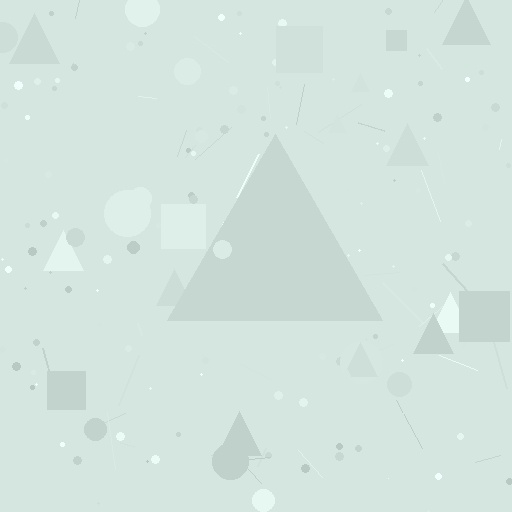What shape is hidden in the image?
A triangle is hidden in the image.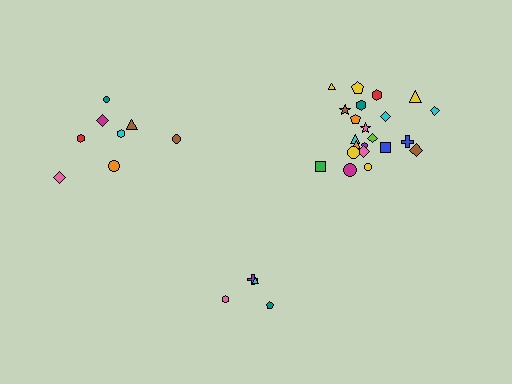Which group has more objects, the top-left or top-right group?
The top-right group.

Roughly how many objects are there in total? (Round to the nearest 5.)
Roughly 35 objects in total.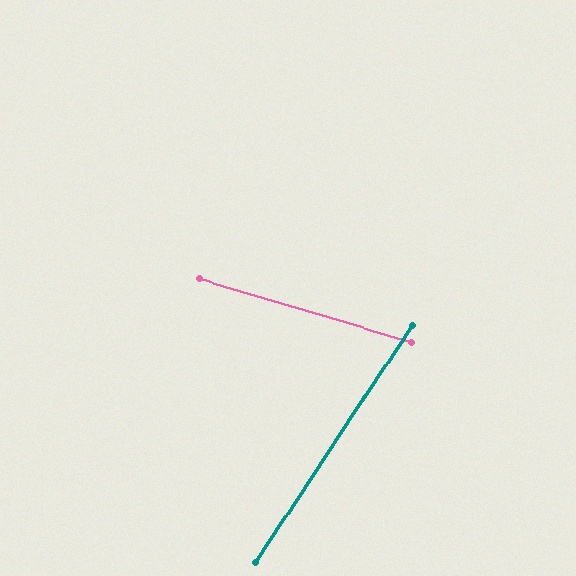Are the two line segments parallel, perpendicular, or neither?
Neither parallel nor perpendicular — they differ by about 73°.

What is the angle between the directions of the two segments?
Approximately 73 degrees.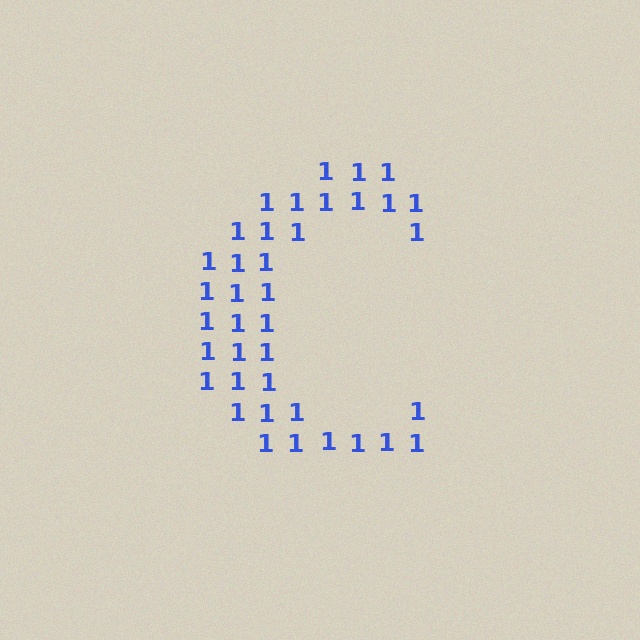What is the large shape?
The large shape is the letter C.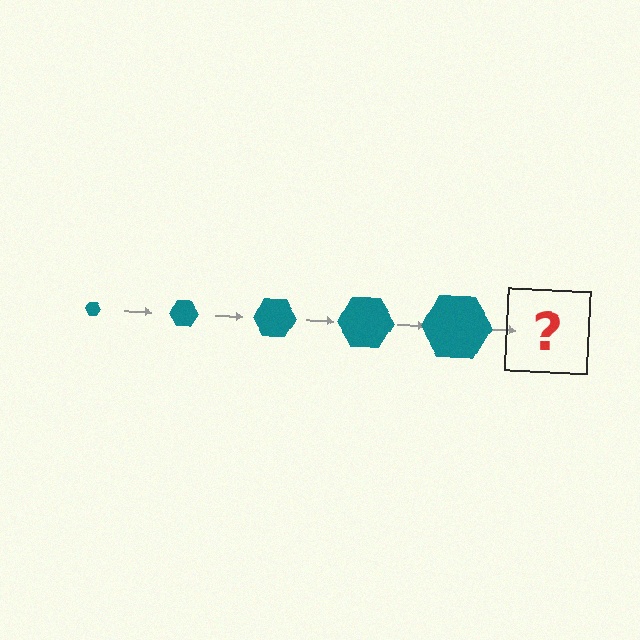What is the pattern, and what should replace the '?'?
The pattern is that the hexagon gets progressively larger each step. The '?' should be a teal hexagon, larger than the previous one.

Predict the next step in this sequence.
The next step is a teal hexagon, larger than the previous one.